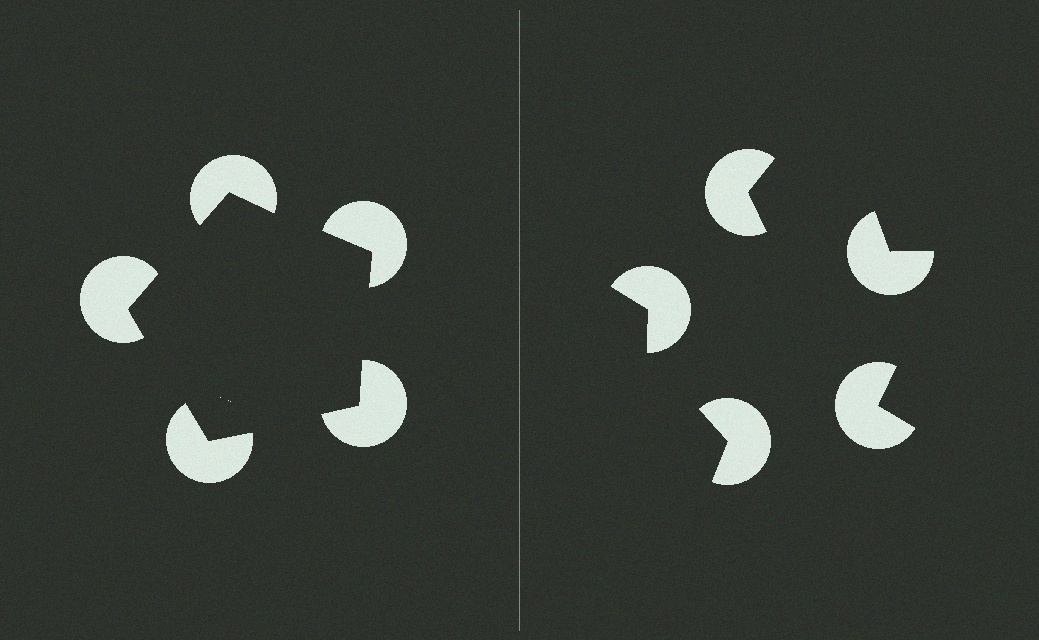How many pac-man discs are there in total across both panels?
10 — 5 on each side.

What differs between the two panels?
The pac-man discs are positioned identically on both sides; only the wedge orientations differ. On the left they align to a pentagon; on the right they are misaligned.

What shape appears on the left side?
An illusory pentagon.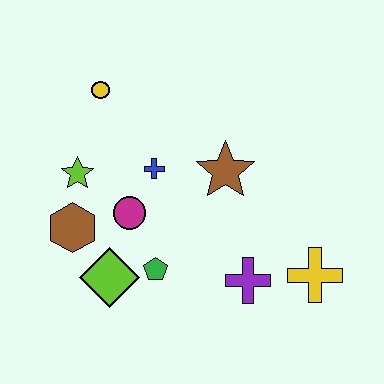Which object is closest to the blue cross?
The magenta circle is closest to the blue cross.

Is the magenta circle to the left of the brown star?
Yes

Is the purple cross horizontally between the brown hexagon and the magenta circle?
No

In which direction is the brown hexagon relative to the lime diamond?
The brown hexagon is above the lime diamond.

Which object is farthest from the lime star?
The yellow cross is farthest from the lime star.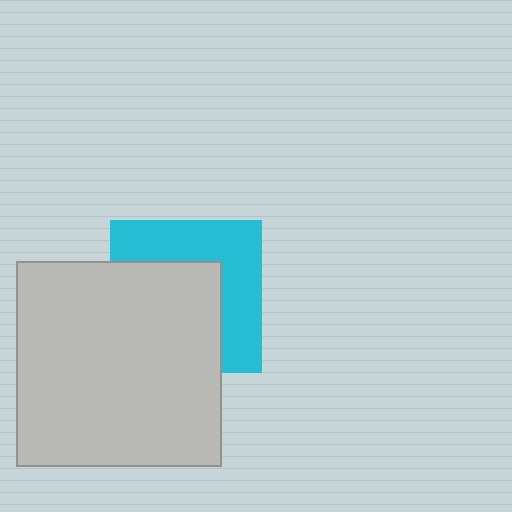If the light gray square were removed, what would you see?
You would see the complete cyan square.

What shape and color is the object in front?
The object in front is a light gray square.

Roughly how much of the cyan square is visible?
About half of it is visible (roughly 46%).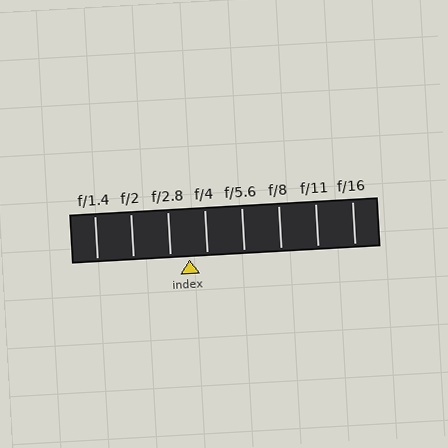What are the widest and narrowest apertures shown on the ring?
The widest aperture shown is f/1.4 and the narrowest is f/16.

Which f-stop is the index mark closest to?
The index mark is closest to f/4.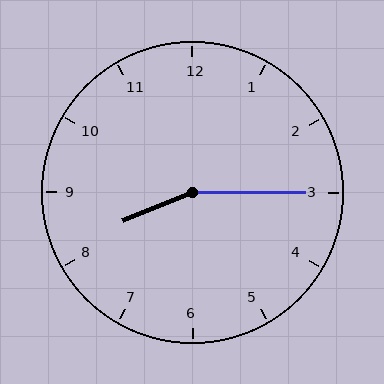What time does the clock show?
8:15.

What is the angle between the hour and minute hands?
Approximately 158 degrees.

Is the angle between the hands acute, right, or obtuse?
It is obtuse.